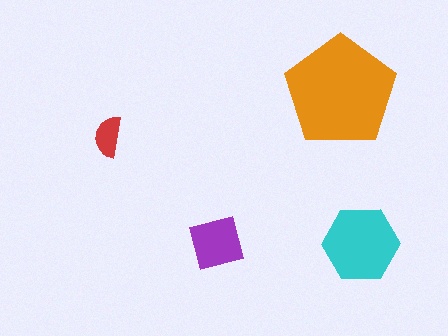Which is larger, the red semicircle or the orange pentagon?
The orange pentagon.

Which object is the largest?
The orange pentagon.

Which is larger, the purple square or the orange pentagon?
The orange pentagon.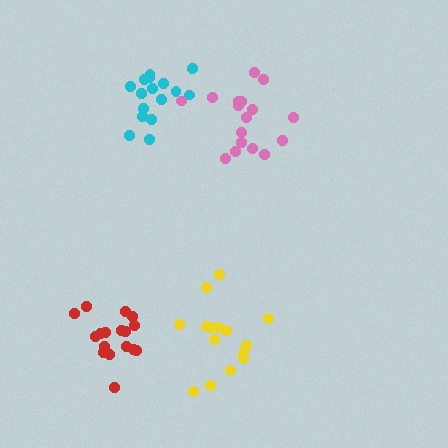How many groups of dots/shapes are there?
There are 4 groups.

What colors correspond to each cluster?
The clusters are colored: yellow, cyan, pink, red.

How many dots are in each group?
Group 1: 15 dots, Group 2: 16 dots, Group 3: 17 dots, Group 4: 17 dots (65 total).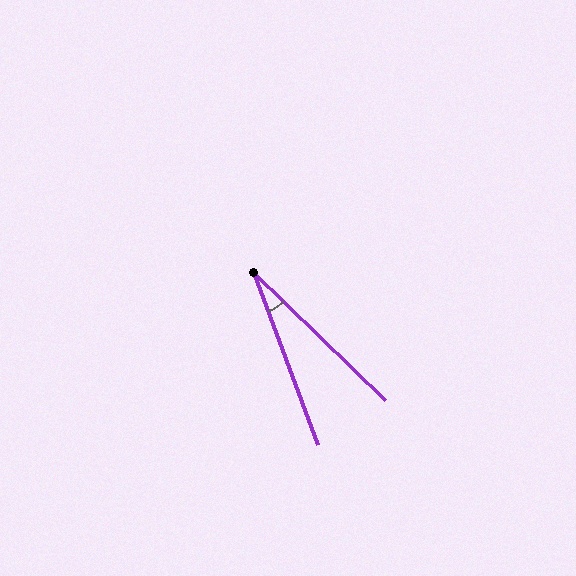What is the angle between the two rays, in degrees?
Approximately 26 degrees.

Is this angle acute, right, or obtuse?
It is acute.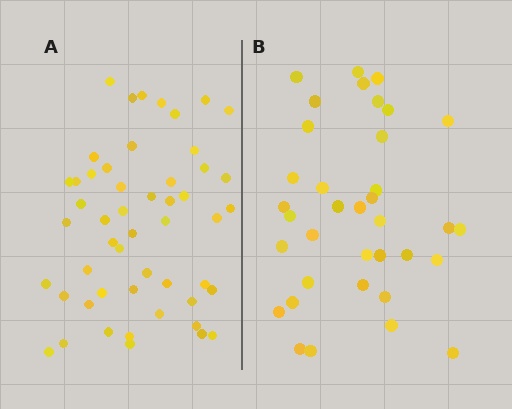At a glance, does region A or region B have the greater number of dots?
Region A (the left region) has more dots.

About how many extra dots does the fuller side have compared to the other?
Region A has approximately 15 more dots than region B.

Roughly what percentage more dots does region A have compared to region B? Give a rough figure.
About 40% more.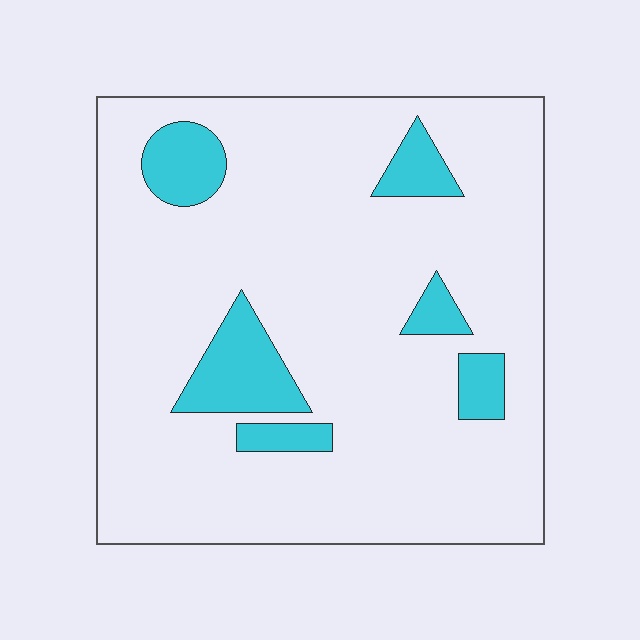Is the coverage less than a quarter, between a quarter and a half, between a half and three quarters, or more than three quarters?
Less than a quarter.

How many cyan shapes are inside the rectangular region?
6.